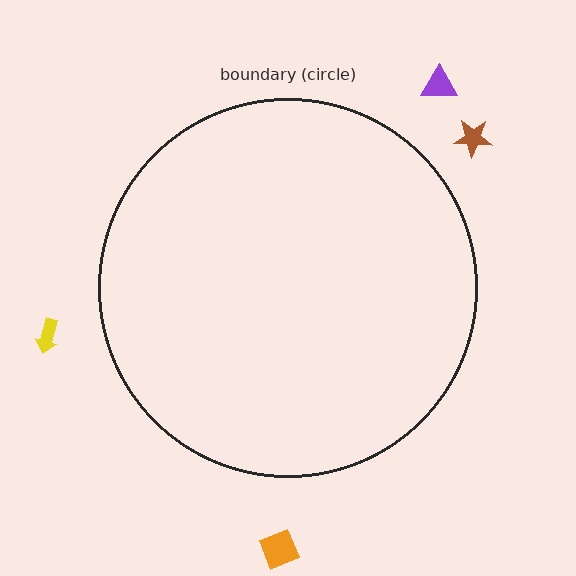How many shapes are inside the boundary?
0 inside, 4 outside.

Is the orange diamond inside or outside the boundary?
Outside.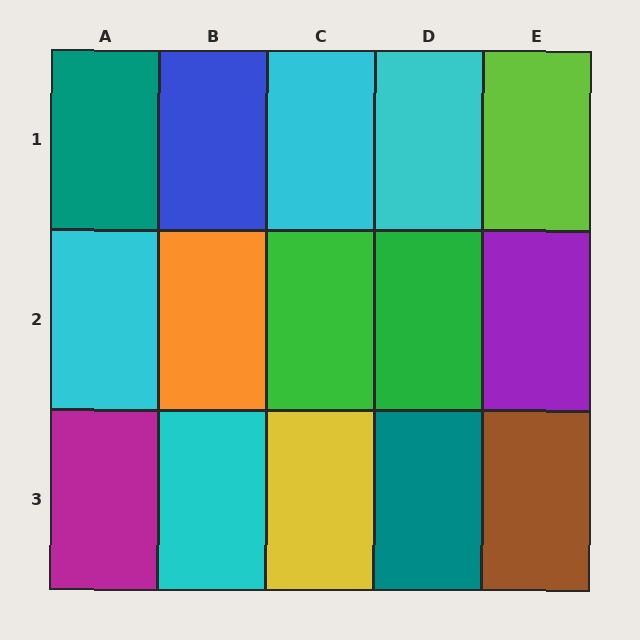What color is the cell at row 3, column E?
Brown.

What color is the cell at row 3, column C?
Yellow.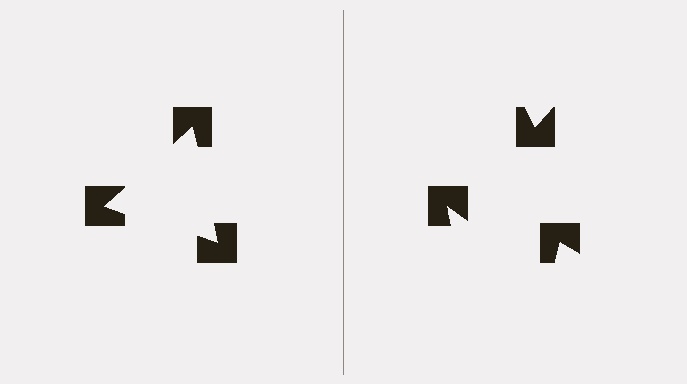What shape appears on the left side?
An illusory triangle.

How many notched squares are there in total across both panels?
6 — 3 on each side.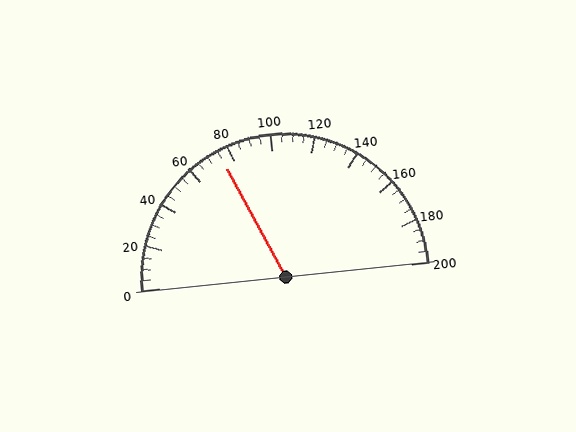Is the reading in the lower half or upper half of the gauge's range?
The reading is in the lower half of the range (0 to 200).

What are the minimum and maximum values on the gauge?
The gauge ranges from 0 to 200.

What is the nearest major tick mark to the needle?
The nearest major tick mark is 80.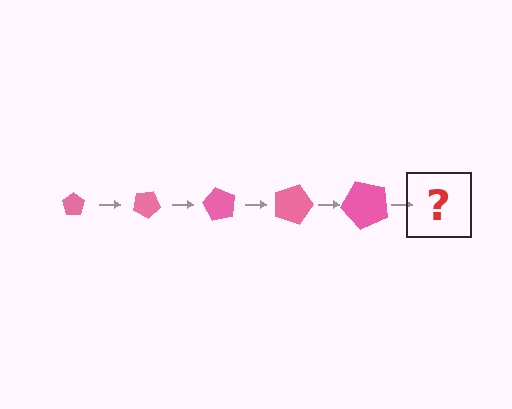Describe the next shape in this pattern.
It should be a pentagon, larger than the previous one and rotated 150 degrees from the start.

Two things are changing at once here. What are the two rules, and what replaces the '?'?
The two rules are that the pentagon grows larger each step and it rotates 30 degrees each step. The '?' should be a pentagon, larger than the previous one and rotated 150 degrees from the start.